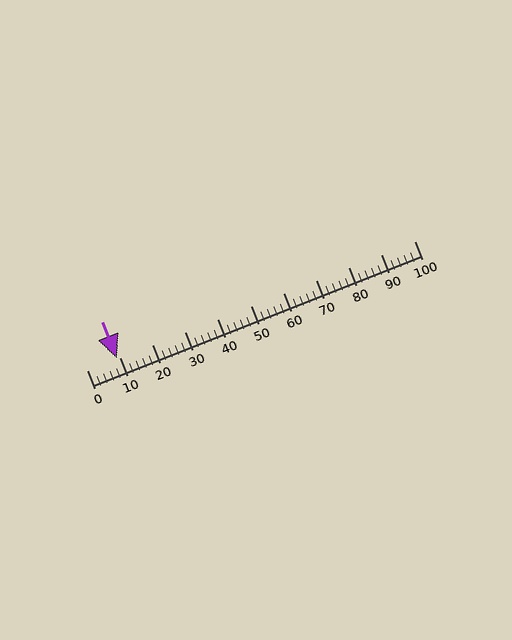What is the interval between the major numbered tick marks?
The major tick marks are spaced 10 units apart.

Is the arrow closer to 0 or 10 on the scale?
The arrow is closer to 10.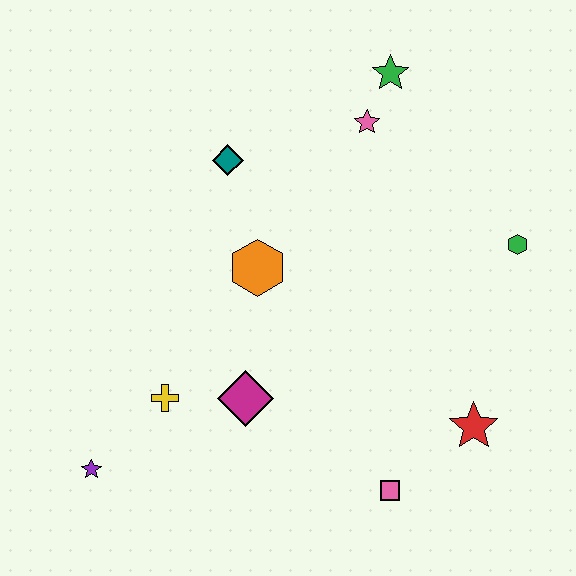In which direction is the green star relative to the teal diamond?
The green star is to the right of the teal diamond.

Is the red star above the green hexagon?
No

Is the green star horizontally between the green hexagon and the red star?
No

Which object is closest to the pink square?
The red star is closest to the pink square.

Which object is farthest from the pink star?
The purple star is farthest from the pink star.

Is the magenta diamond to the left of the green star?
Yes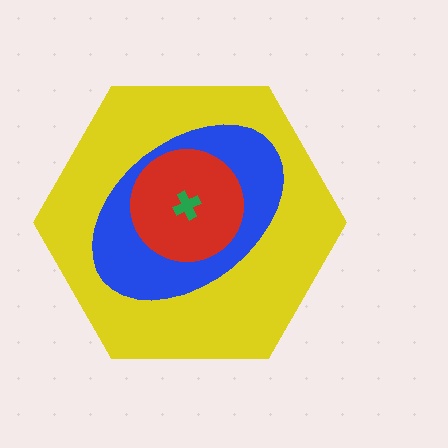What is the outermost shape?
The yellow hexagon.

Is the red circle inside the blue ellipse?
Yes.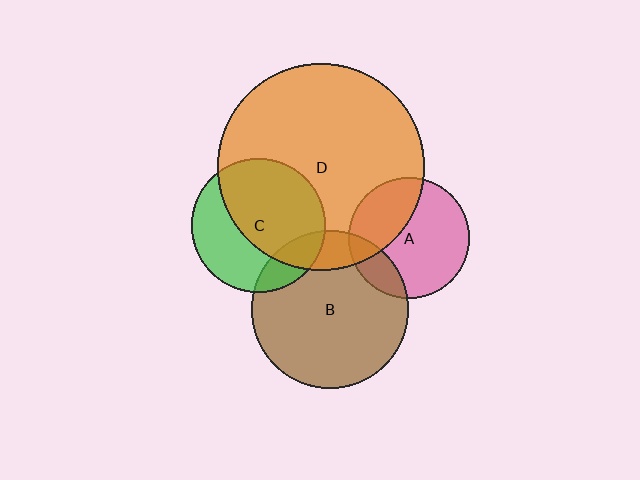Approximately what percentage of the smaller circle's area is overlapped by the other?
Approximately 15%.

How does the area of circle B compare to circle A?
Approximately 1.7 times.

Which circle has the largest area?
Circle D (orange).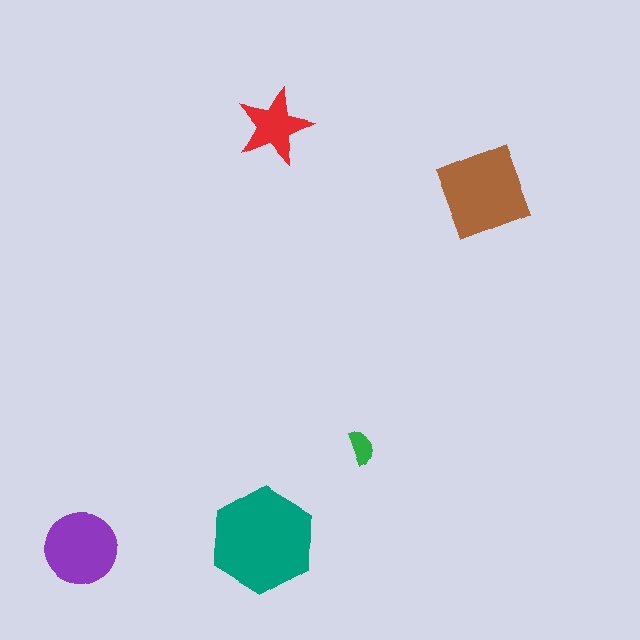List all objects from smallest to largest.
The green semicircle, the red star, the purple circle, the brown diamond, the teal hexagon.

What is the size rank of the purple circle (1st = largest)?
3rd.